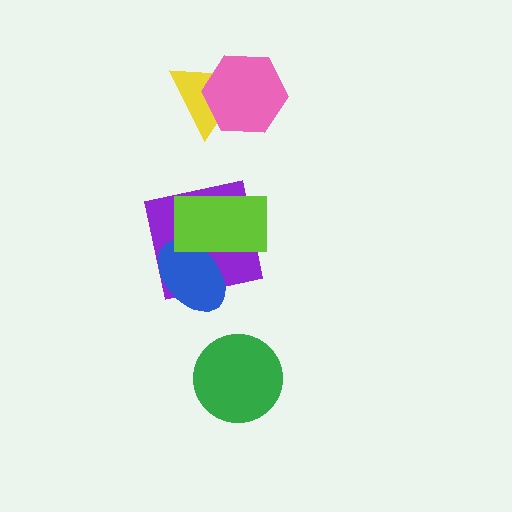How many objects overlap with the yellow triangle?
1 object overlaps with the yellow triangle.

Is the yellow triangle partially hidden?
Yes, it is partially covered by another shape.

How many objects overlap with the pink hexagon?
1 object overlaps with the pink hexagon.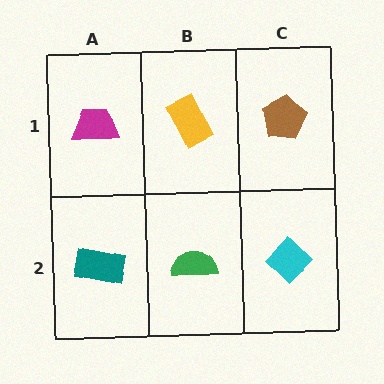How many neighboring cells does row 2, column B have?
3.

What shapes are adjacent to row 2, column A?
A magenta trapezoid (row 1, column A), a green semicircle (row 2, column B).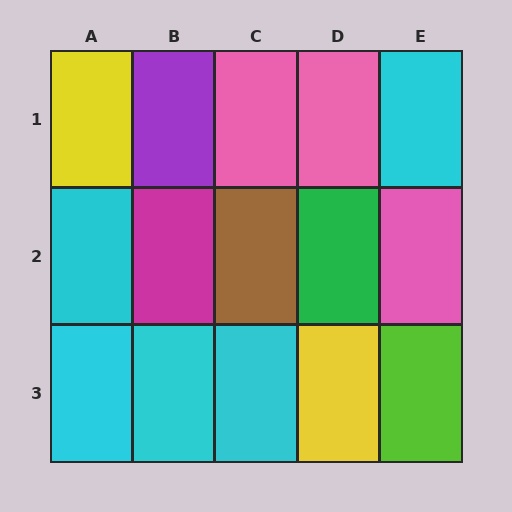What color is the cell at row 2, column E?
Pink.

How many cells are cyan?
5 cells are cyan.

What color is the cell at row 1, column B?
Purple.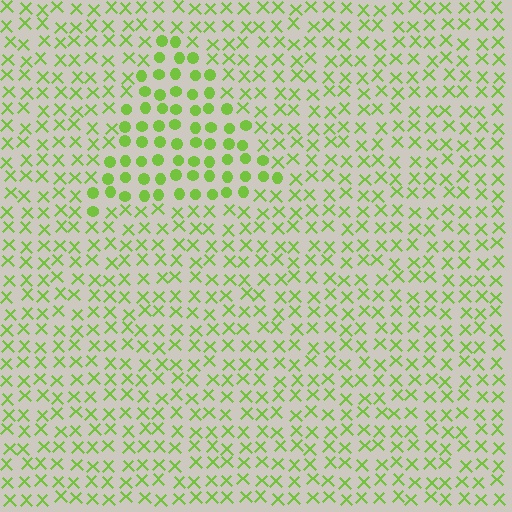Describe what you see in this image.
The image is filled with small lime elements arranged in a uniform grid. A triangle-shaped region contains circles, while the surrounding area contains X marks. The boundary is defined purely by the change in element shape.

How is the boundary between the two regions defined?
The boundary is defined by a change in element shape: circles inside vs. X marks outside. All elements share the same color and spacing.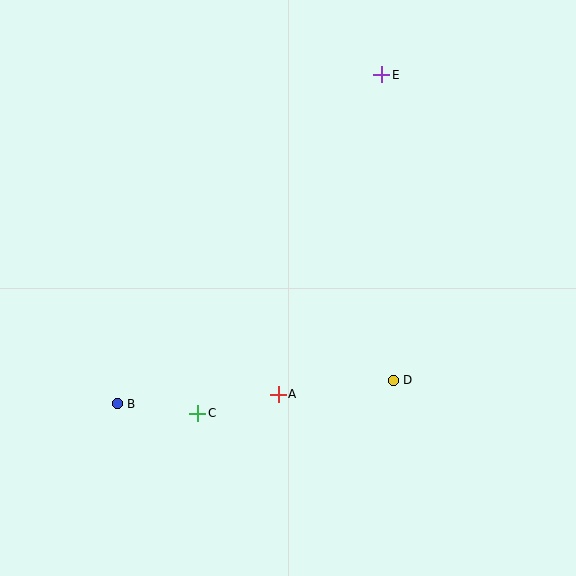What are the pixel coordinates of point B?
Point B is at (117, 404).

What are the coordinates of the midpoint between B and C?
The midpoint between B and C is at (157, 408).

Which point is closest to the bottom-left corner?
Point B is closest to the bottom-left corner.